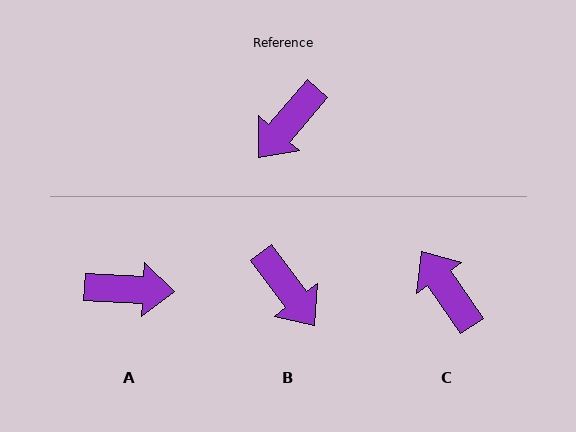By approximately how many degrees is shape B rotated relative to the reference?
Approximately 77 degrees counter-clockwise.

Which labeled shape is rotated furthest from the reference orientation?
A, about 127 degrees away.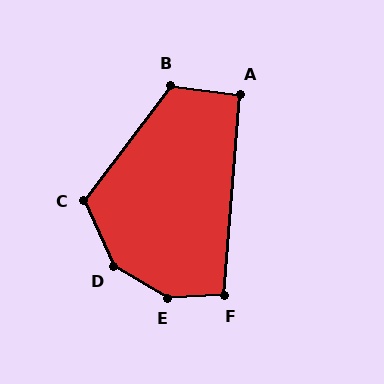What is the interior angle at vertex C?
Approximately 119 degrees (obtuse).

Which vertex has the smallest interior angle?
A, at approximately 93 degrees.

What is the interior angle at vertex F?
Approximately 97 degrees (obtuse).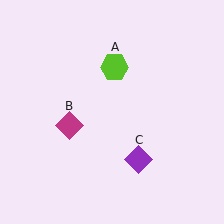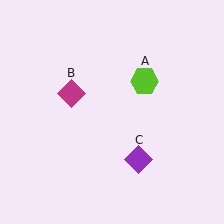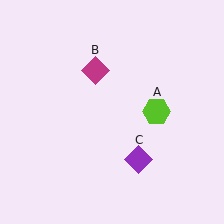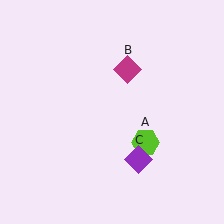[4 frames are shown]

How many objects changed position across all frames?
2 objects changed position: lime hexagon (object A), magenta diamond (object B).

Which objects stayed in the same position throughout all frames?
Purple diamond (object C) remained stationary.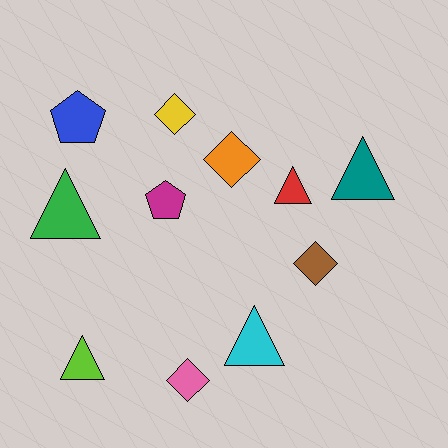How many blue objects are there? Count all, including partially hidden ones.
There is 1 blue object.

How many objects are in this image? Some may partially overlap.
There are 11 objects.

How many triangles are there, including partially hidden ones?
There are 5 triangles.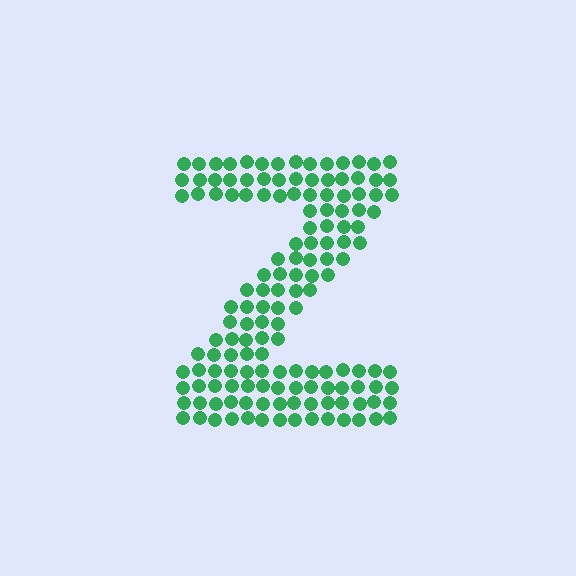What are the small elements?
The small elements are circles.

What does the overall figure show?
The overall figure shows the letter Z.